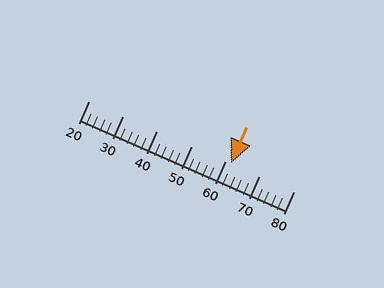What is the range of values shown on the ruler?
The ruler shows values from 20 to 80.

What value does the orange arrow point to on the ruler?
The orange arrow points to approximately 62.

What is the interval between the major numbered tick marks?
The major tick marks are spaced 10 units apart.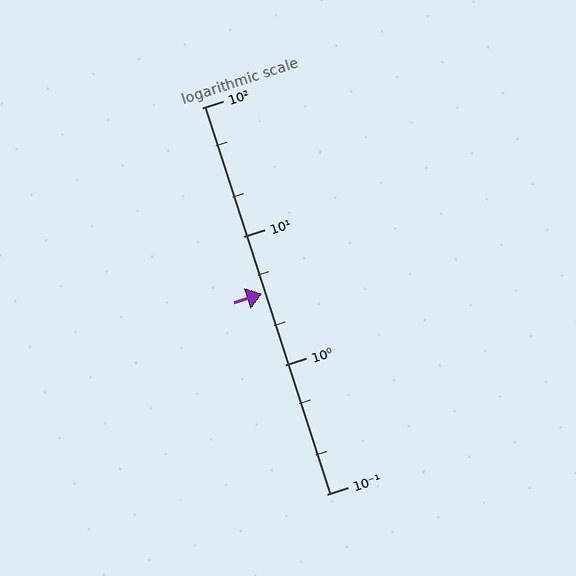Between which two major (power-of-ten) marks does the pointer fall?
The pointer is between 1 and 10.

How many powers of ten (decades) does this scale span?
The scale spans 3 decades, from 0.1 to 100.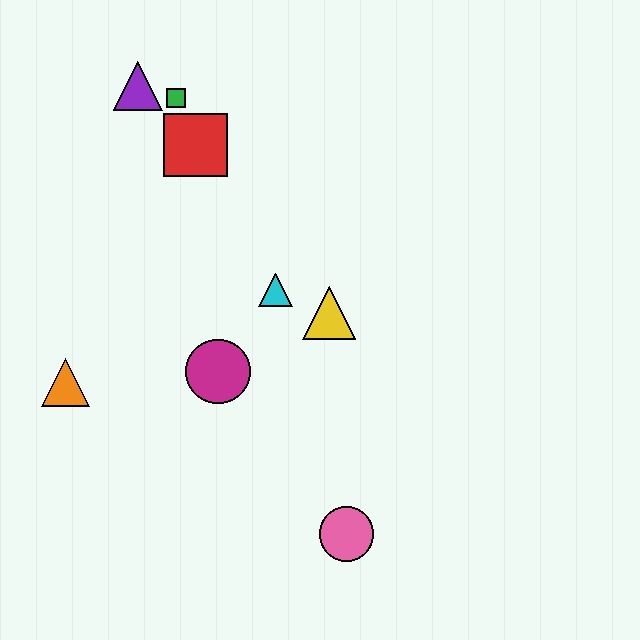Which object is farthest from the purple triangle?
The pink circle is farthest from the purple triangle.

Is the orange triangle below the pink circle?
No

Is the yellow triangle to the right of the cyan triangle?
Yes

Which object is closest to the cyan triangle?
The yellow triangle is closest to the cyan triangle.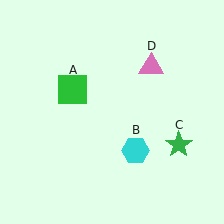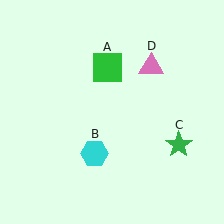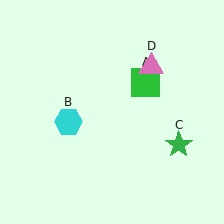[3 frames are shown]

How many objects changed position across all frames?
2 objects changed position: green square (object A), cyan hexagon (object B).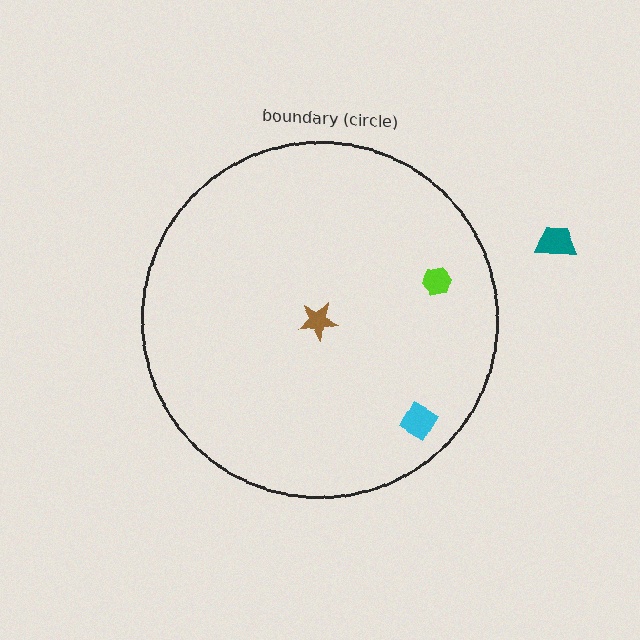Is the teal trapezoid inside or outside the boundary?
Outside.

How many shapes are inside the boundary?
3 inside, 1 outside.